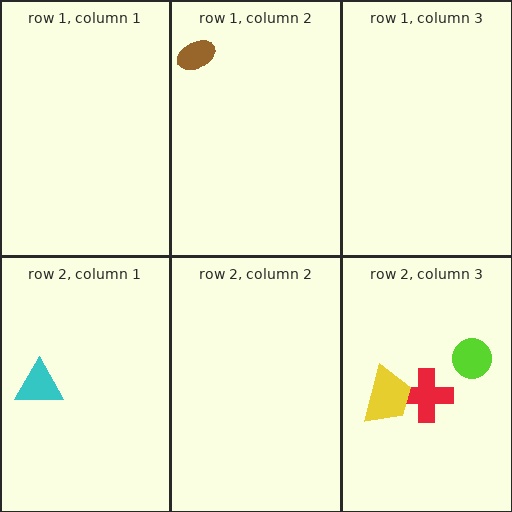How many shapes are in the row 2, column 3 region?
3.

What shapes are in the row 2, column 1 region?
The cyan triangle.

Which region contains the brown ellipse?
The row 1, column 2 region.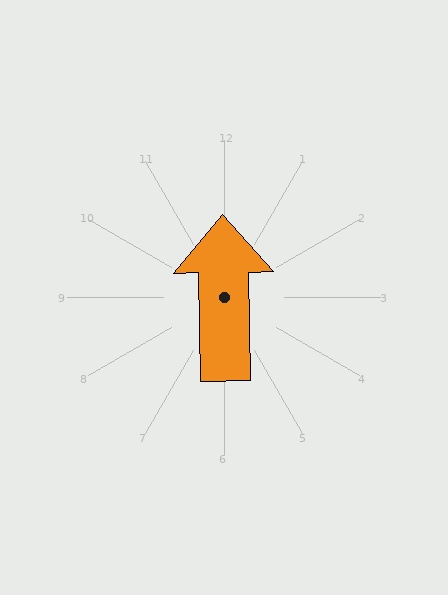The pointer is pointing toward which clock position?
Roughly 12 o'clock.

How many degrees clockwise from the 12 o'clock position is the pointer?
Approximately 359 degrees.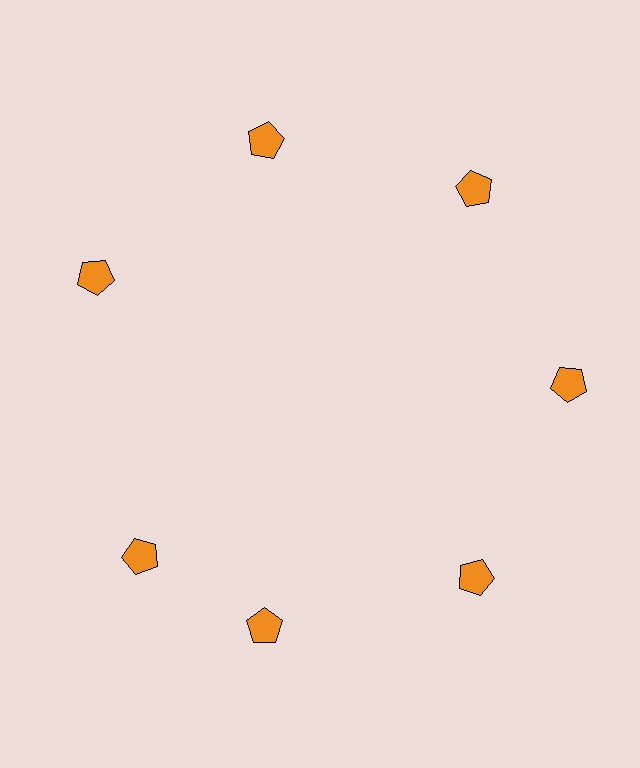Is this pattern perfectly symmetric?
No. The 7 orange pentagons are arranged in a ring, but one element near the 8 o'clock position is rotated out of alignment along the ring, breaking the 7-fold rotational symmetry.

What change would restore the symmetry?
The symmetry would be restored by rotating it back into even spacing with its neighbors so that all 7 pentagons sit at equal angles and equal distance from the center.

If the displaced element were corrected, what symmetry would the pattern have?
It would have 7-fold rotational symmetry — the pattern would map onto itself every 51 degrees.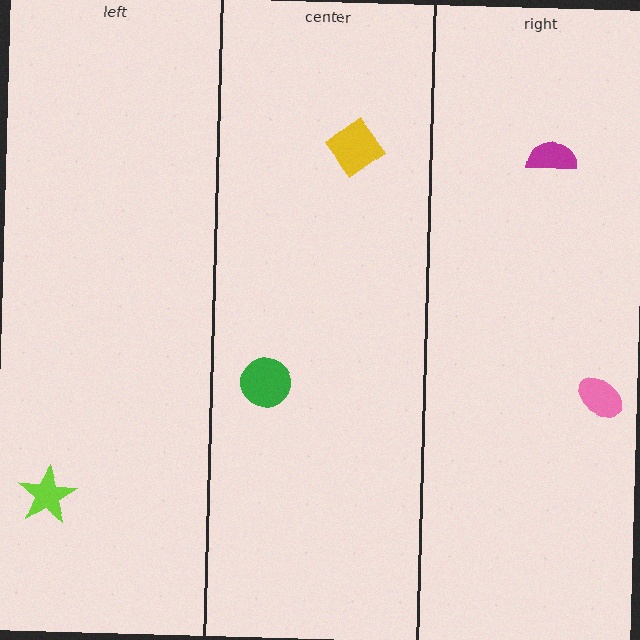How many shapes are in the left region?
1.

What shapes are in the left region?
The lime star.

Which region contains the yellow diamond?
The center region.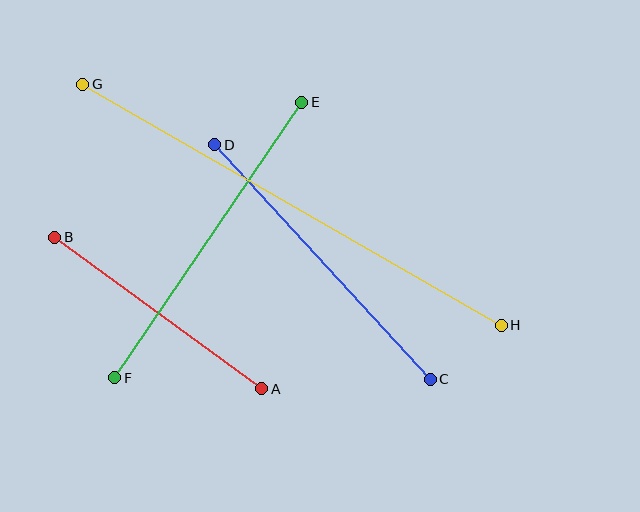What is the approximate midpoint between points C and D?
The midpoint is at approximately (322, 262) pixels.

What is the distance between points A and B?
The distance is approximately 257 pixels.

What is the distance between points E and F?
The distance is approximately 333 pixels.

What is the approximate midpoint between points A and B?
The midpoint is at approximately (158, 313) pixels.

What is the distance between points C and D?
The distance is approximately 319 pixels.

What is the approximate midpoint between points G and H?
The midpoint is at approximately (292, 205) pixels.